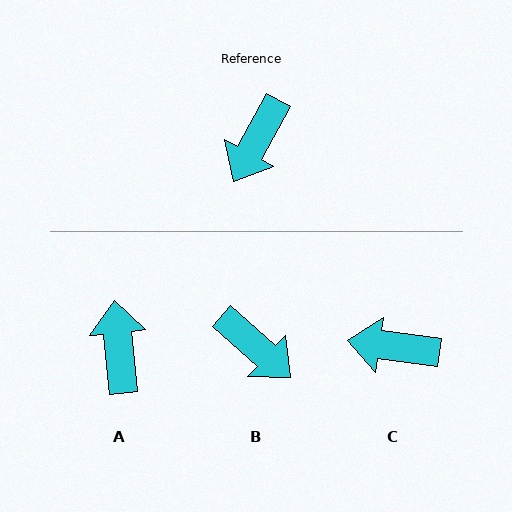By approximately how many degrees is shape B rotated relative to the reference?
Approximately 77 degrees counter-clockwise.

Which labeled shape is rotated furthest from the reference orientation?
A, about 146 degrees away.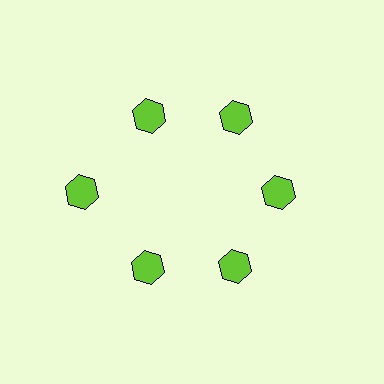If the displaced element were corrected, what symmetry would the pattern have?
It would have 6-fold rotational symmetry — the pattern would map onto itself every 60 degrees.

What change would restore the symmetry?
The symmetry would be restored by moving it inward, back onto the ring so that all 6 hexagons sit at equal angles and equal distance from the center.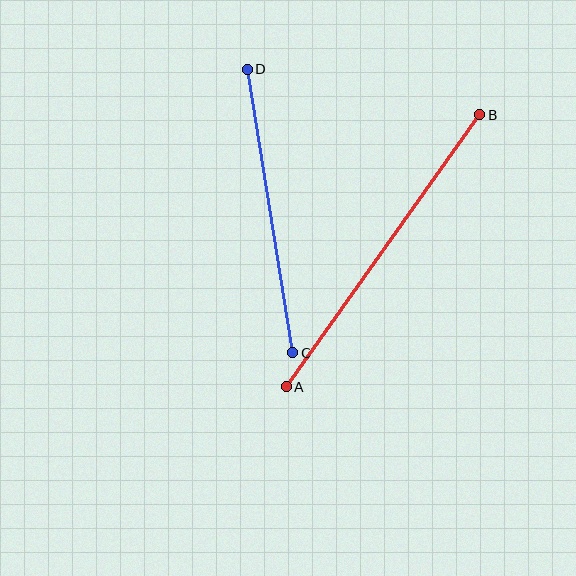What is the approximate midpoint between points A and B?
The midpoint is at approximately (383, 251) pixels.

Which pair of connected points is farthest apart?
Points A and B are farthest apart.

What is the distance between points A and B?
The distance is approximately 334 pixels.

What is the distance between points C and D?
The distance is approximately 287 pixels.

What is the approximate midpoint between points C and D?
The midpoint is at approximately (270, 211) pixels.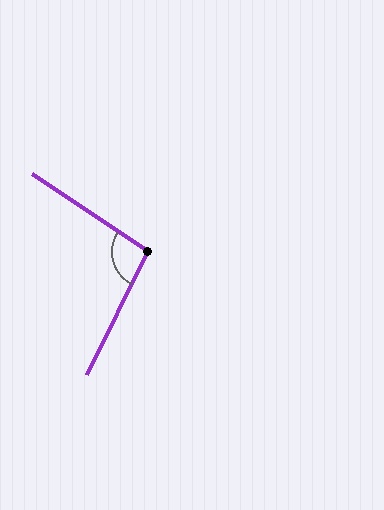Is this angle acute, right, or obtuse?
It is obtuse.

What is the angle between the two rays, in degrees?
Approximately 97 degrees.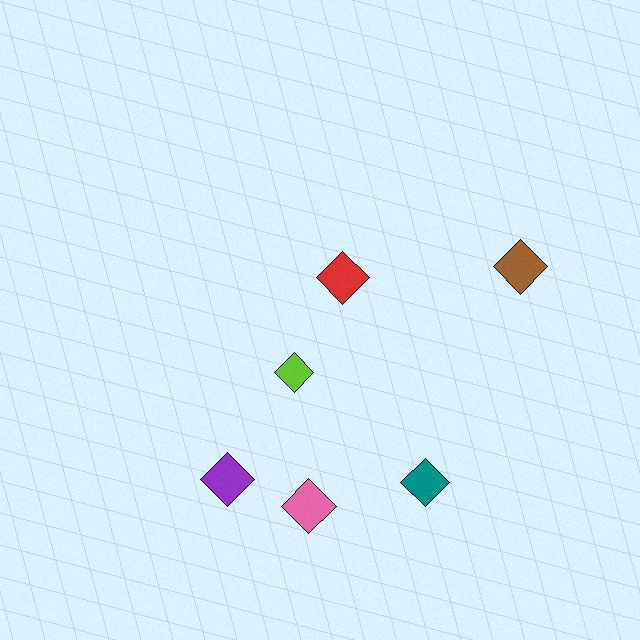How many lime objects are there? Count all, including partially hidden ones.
There is 1 lime object.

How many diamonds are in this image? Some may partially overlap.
There are 6 diamonds.